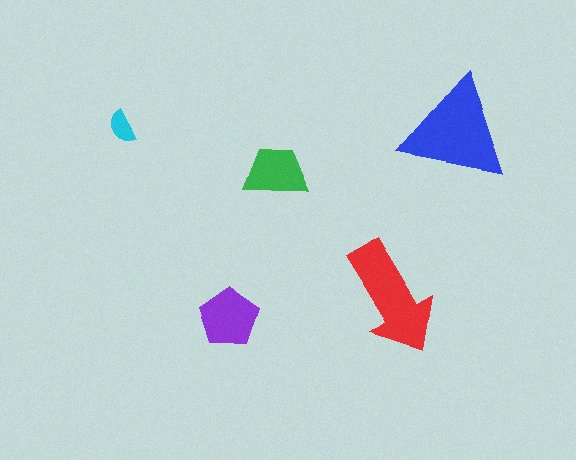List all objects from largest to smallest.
The blue triangle, the red arrow, the purple pentagon, the green trapezoid, the cyan semicircle.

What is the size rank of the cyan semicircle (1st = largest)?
5th.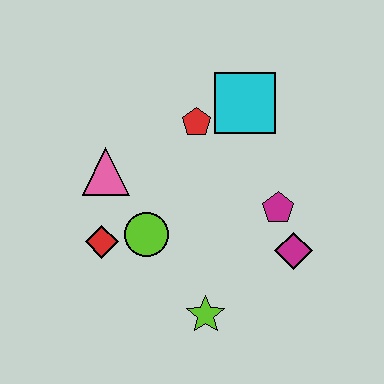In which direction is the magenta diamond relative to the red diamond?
The magenta diamond is to the right of the red diamond.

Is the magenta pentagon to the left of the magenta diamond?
Yes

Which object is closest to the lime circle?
The red diamond is closest to the lime circle.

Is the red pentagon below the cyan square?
Yes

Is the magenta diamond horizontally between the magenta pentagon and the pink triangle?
No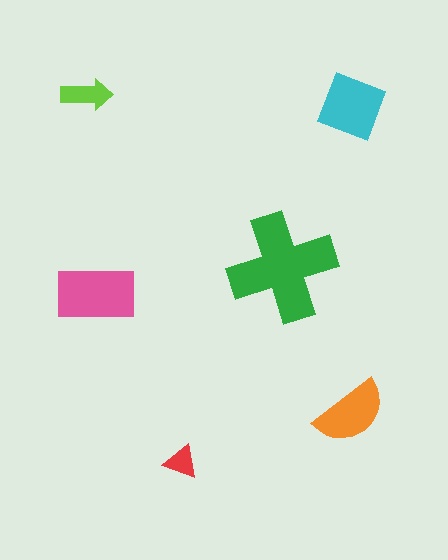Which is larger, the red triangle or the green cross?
The green cross.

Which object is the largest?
The green cross.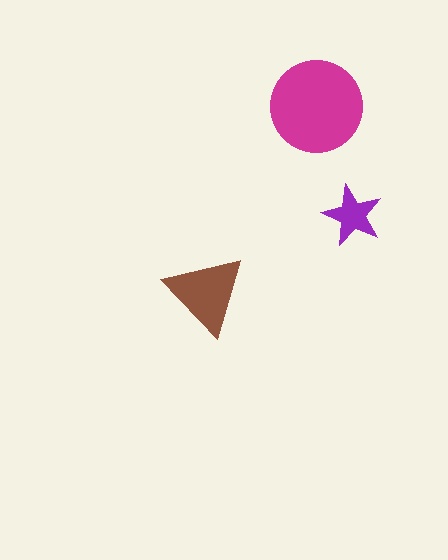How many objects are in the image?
There are 3 objects in the image.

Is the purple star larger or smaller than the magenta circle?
Smaller.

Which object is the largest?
The magenta circle.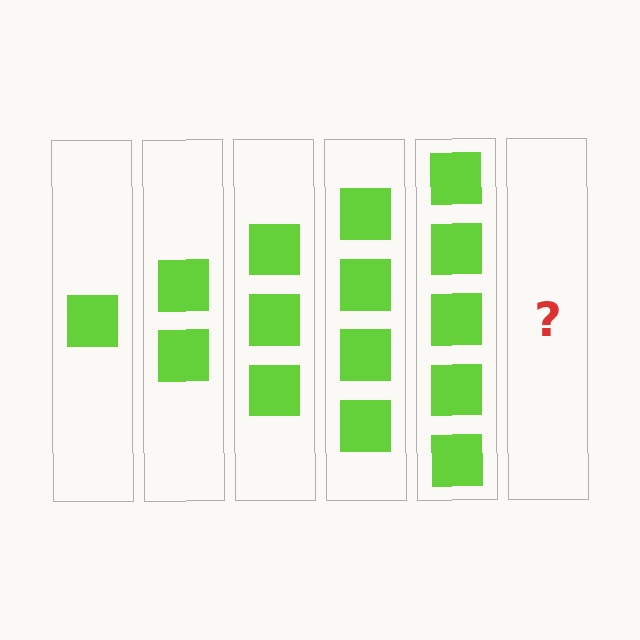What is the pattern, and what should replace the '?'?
The pattern is that each step adds one more square. The '?' should be 6 squares.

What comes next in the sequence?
The next element should be 6 squares.